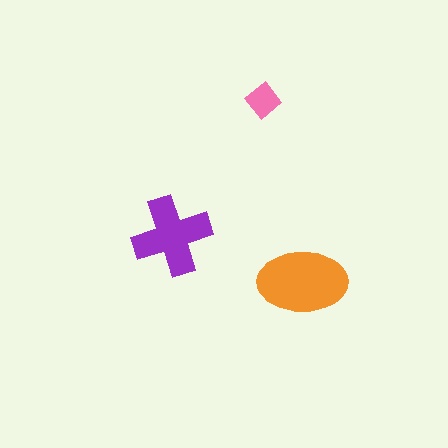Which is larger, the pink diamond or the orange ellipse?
The orange ellipse.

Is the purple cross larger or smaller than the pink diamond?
Larger.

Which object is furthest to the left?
The purple cross is leftmost.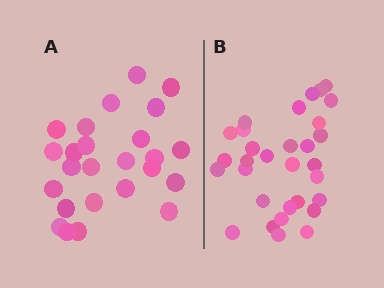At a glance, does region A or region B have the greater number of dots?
Region B (the right region) has more dots.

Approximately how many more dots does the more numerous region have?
Region B has about 6 more dots than region A.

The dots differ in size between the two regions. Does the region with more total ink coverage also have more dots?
No. Region A has more total ink coverage because its dots are larger, but region B actually contains more individual dots. Total area can be misleading — the number of items is what matters here.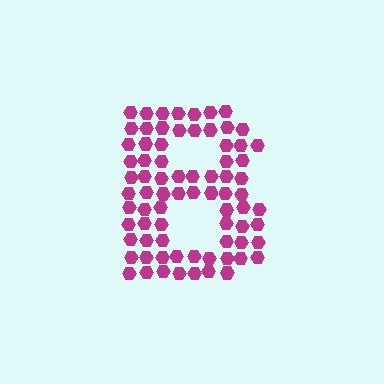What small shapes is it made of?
It is made of small hexagons.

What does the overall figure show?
The overall figure shows the letter B.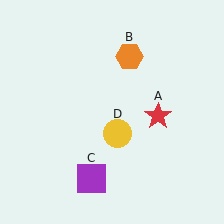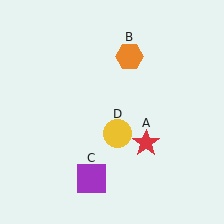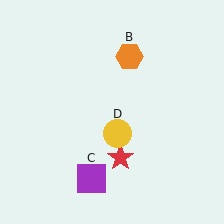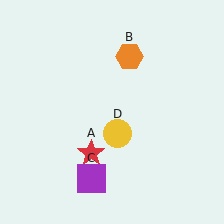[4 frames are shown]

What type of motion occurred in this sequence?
The red star (object A) rotated clockwise around the center of the scene.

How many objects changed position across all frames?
1 object changed position: red star (object A).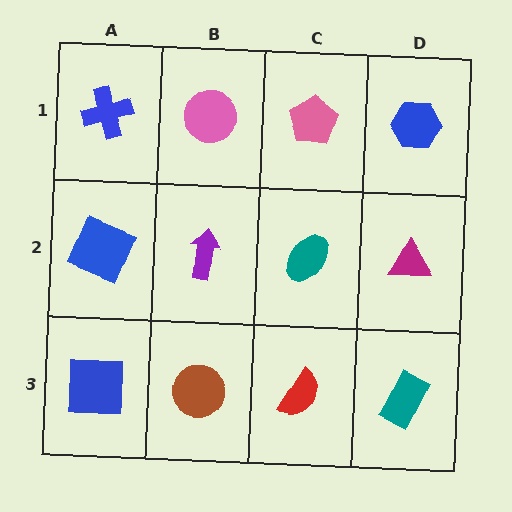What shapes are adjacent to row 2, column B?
A pink circle (row 1, column B), a brown circle (row 3, column B), a blue square (row 2, column A), a teal ellipse (row 2, column C).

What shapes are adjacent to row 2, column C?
A pink pentagon (row 1, column C), a red semicircle (row 3, column C), a purple arrow (row 2, column B), a magenta triangle (row 2, column D).